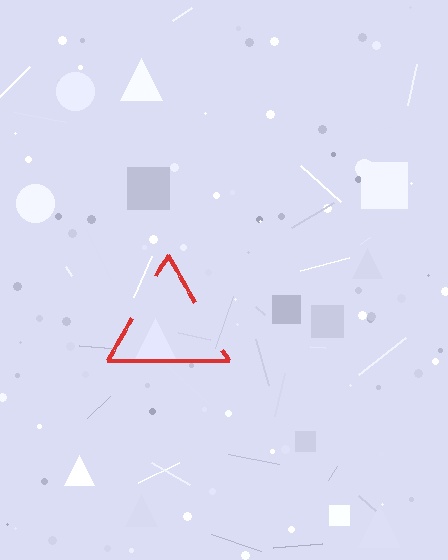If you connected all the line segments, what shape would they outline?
They would outline a triangle.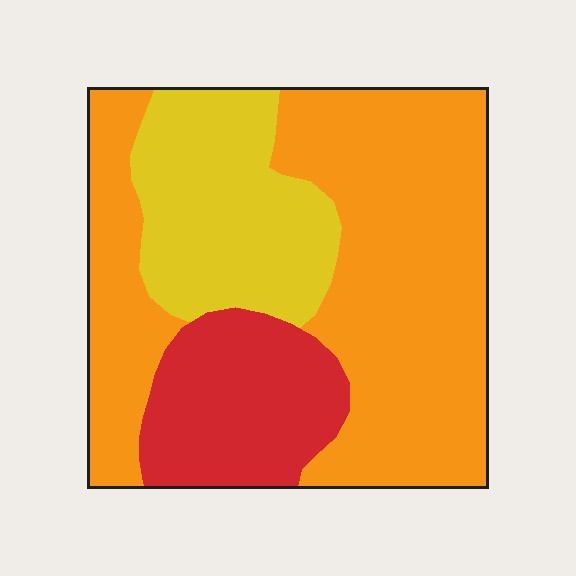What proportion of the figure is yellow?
Yellow takes up about one quarter (1/4) of the figure.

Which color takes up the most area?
Orange, at roughly 55%.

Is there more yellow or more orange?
Orange.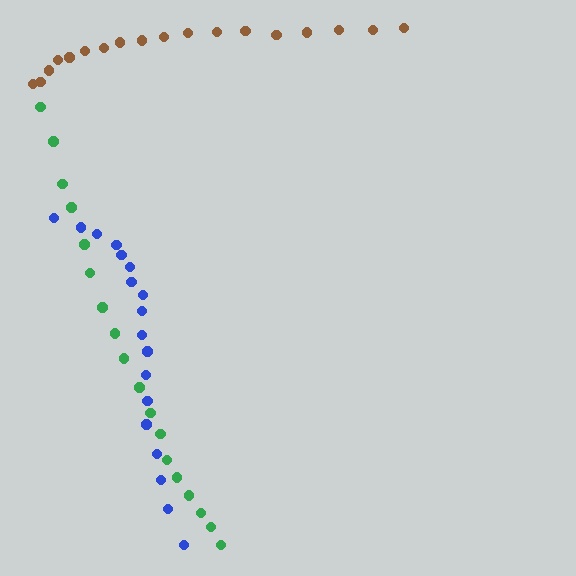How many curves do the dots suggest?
There are 3 distinct paths.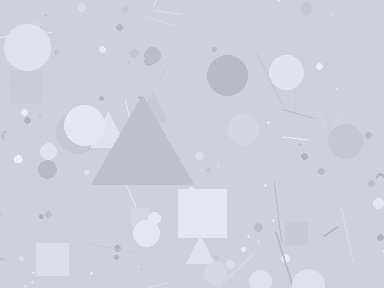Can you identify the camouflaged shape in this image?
The camouflaged shape is a triangle.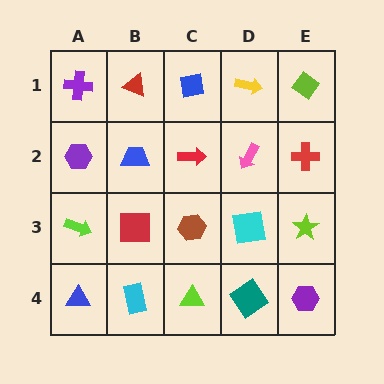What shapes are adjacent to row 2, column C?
A blue square (row 1, column C), a brown hexagon (row 3, column C), a blue trapezoid (row 2, column B), a pink arrow (row 2, column D).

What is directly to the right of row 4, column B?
A lime triangle.